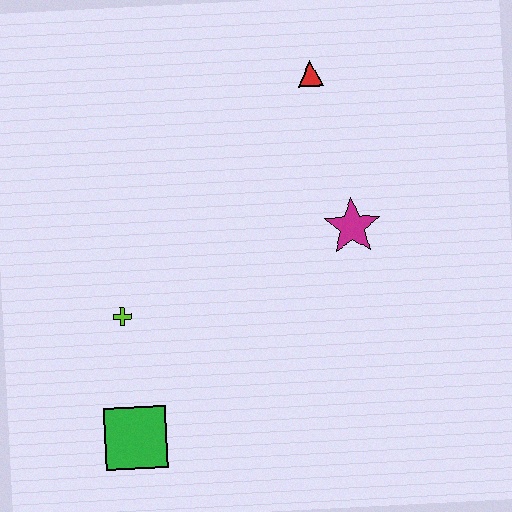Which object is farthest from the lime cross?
The red triangle is farthest from the lime cross.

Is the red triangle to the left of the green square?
No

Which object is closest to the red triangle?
The magenta star is closest to the red triangle.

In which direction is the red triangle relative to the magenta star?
The red triangle is above the magenta star.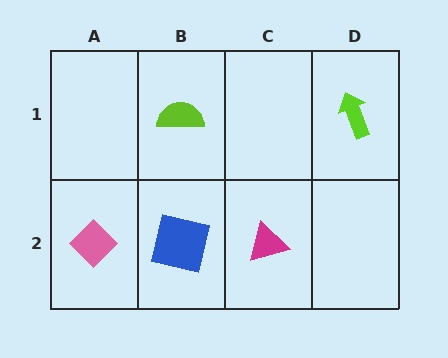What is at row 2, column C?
A magenta triangle.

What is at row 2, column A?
A pink diamond.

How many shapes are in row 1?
2 shapes.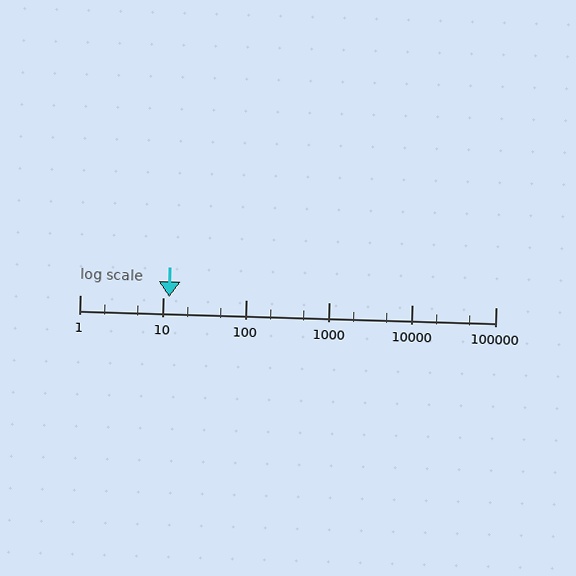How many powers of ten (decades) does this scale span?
The scale spans 5 decades, from 1 to 100000.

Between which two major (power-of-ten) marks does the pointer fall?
The pointer is between 10 and 100.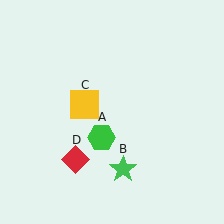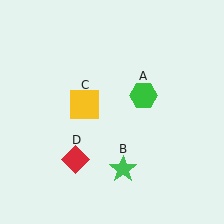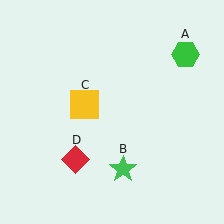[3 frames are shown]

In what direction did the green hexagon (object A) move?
The green hexagon (object A) moved up and to the right.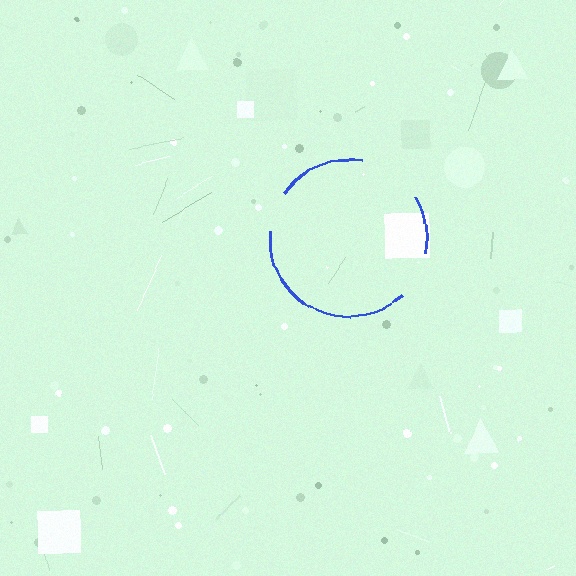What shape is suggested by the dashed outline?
The dashed outline suggests a circle.